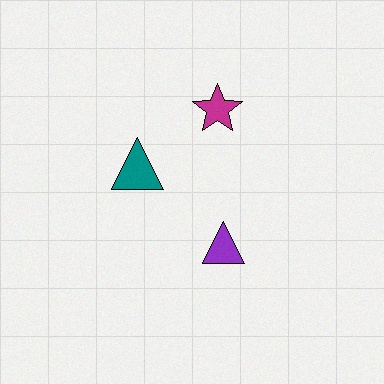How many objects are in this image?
There are 3 objects.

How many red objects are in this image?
There are no red objects.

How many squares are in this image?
There are no squares.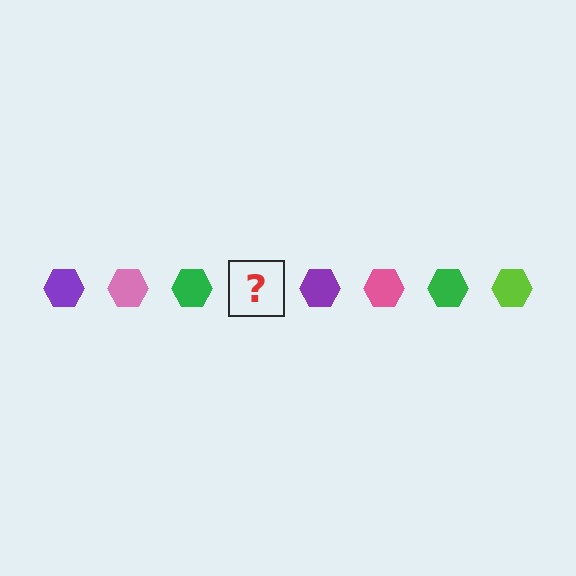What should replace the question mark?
The question mark should be replaced with a lime hexagon.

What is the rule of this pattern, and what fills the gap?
The rule is that the pattern cycles through purple, pink, green, lime hexagons. The gap should be filled with a lime hexagon.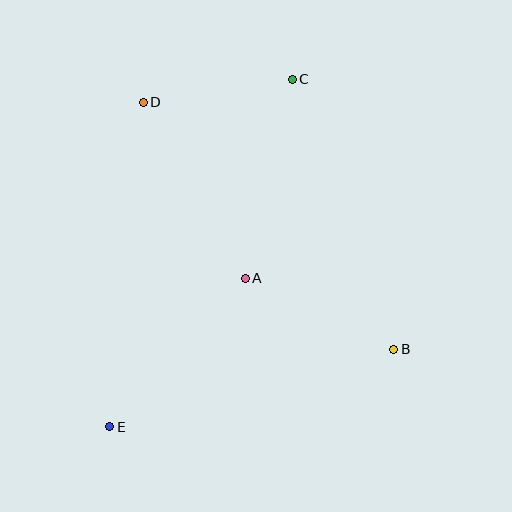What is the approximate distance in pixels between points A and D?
The distance between A and D is approximately 203 pixels.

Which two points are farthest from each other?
Points C and E are farthest from each other.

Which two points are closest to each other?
Points C and D are closest to each other.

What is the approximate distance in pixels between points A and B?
The distance between A and B is approximately 165 pixels.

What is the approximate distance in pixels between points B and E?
The distance between B and E is approximately 294 pixels.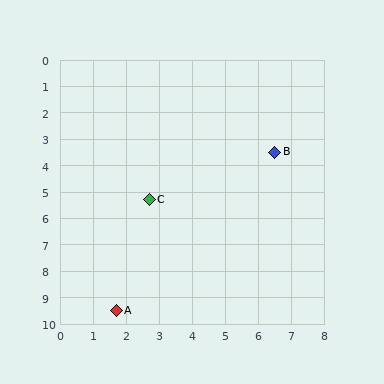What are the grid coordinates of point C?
Point C is at approximately (2.7, 5.3).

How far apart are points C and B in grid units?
Points C and B are about 4.2 grid units apart.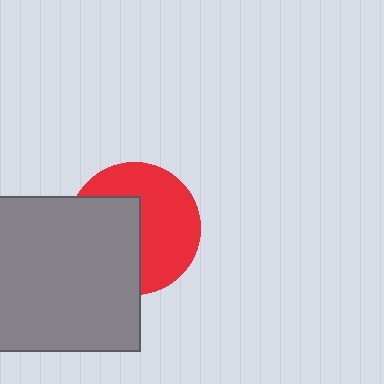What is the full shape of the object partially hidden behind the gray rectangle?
The partially hidden object is a red circle.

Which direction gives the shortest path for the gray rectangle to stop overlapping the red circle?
Moving left gives the shortest separation.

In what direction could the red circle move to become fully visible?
The red circle could move right. That would shift it out from behind the gray rectangle entirely.